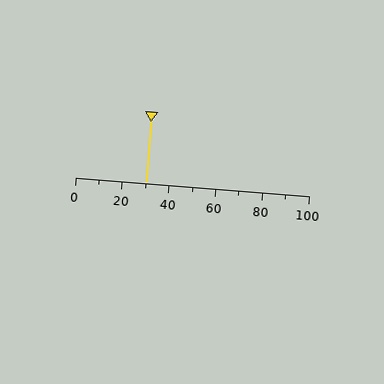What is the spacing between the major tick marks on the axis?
The major ticks are spaced 20 apart.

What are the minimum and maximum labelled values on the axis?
The axis runs from 0 to 100.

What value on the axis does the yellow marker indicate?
The marker indicates approximately 30.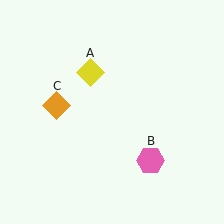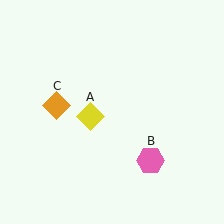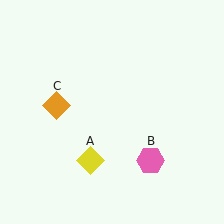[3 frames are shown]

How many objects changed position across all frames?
1 object changed position: yellow diamond (object A).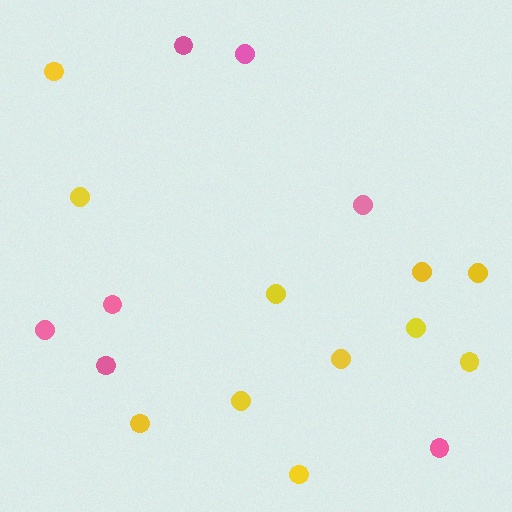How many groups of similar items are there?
There are 2 groups: one group of yellow circles (11) and one group of pink circles (7).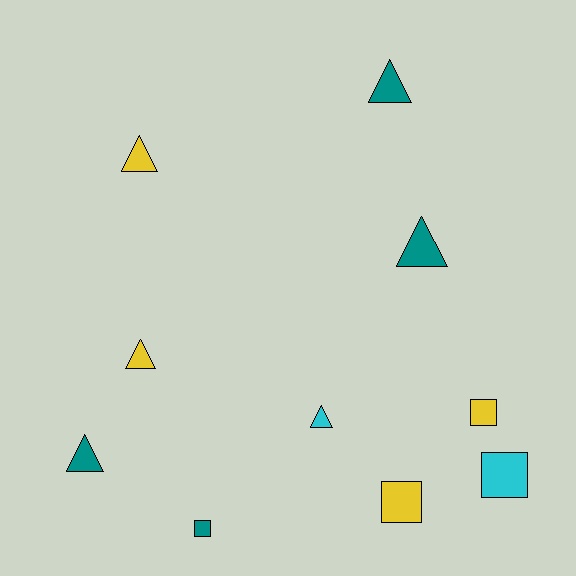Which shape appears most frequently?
Triangle, with 6 objects.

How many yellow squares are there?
There are 2 yellow squares.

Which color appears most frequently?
Teal, with 4 objects.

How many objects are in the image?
There are 10 objects.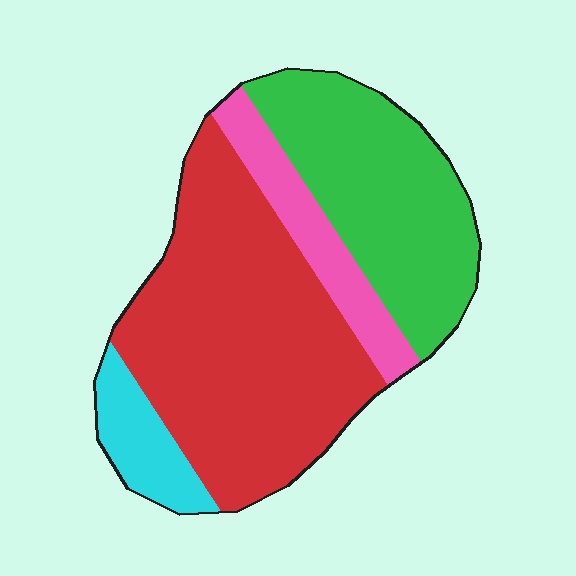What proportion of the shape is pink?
Pink covers roughly 10% of the shape.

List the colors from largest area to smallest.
From largest to smallest: red, green, pink, cyan.